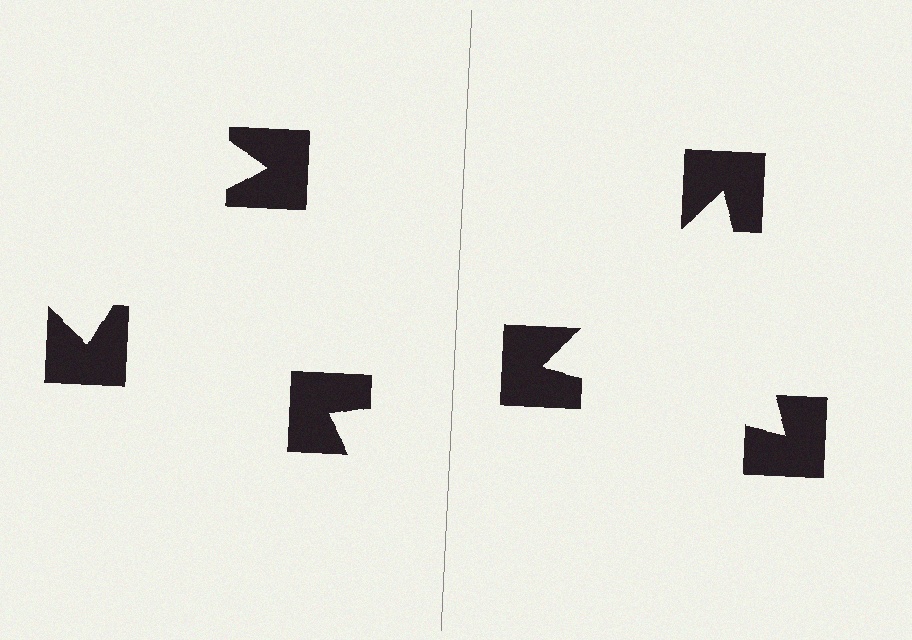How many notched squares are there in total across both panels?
6 — 3 on each side.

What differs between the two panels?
The notched squares are positioned identically on both sides; only the wedge orientations differ. On the right they align to a triangle; on the left they are misaligned.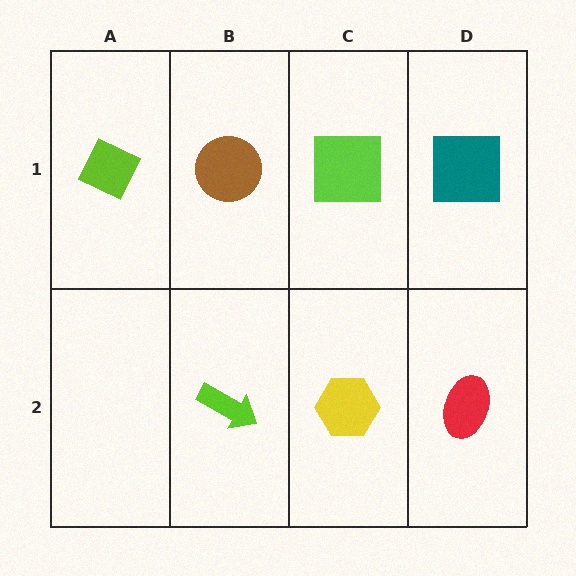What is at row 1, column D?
A teal square.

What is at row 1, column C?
A lime square.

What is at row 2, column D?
A red ellipse.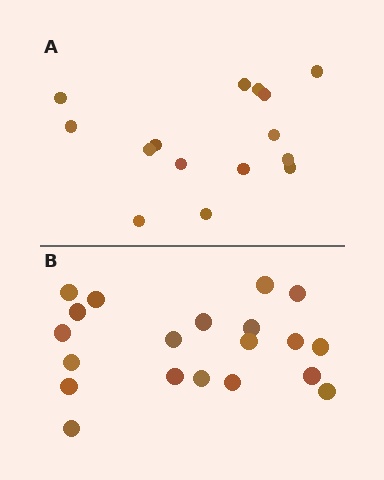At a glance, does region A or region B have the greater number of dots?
Region B (the bottom region) has more dots.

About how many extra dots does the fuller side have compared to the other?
Region B has about 5 more dots than region A.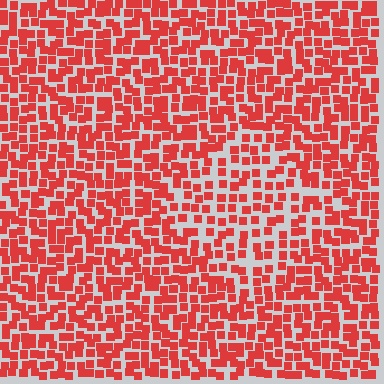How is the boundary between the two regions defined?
The boundary is defined by a change in element density (approximately 1.6x ratio). All elements are the same color, size, and shape.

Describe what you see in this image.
The image contains small red elements arranged at two different densities. A diamond-shaped region is visible where the elements are less densely packed than the surrounding area.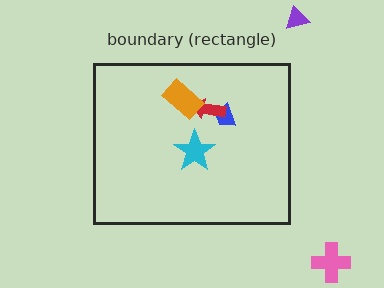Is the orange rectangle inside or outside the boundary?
Inside.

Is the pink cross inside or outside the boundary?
Outside.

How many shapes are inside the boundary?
4 inside, 2 outside.